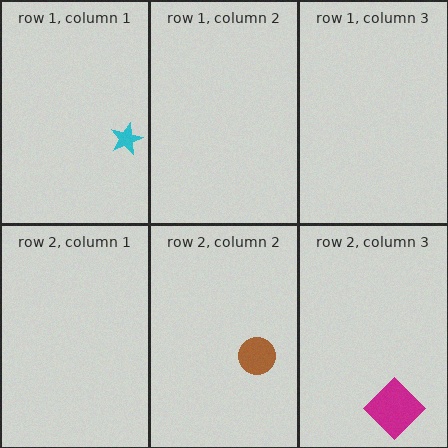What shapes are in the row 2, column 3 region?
The magenta diamond.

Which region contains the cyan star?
The row 1, column 1 region.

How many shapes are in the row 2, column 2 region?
1.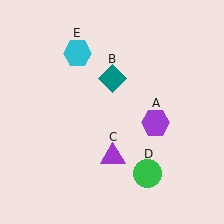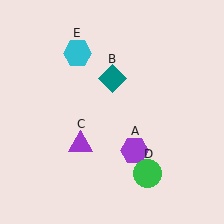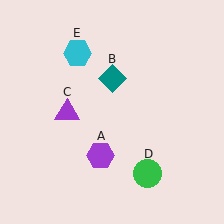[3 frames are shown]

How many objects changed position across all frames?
2 objects changed position: purple hexagon (object A), purple triangle (object C).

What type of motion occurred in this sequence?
The purple hexagon (object A), purple triangle (object C) rotated clockwise around the center of the scene.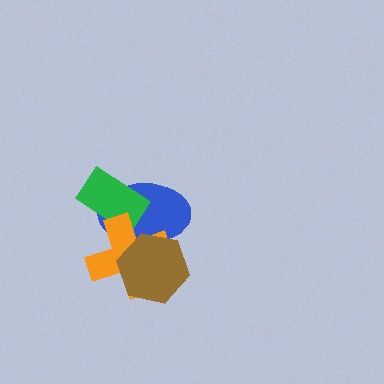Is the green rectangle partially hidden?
Yes, it is partially covered by another shape.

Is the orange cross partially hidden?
Yes, it is partially covered by another shape.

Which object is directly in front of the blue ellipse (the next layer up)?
The green rectangle is directly in front of the blue ellipse.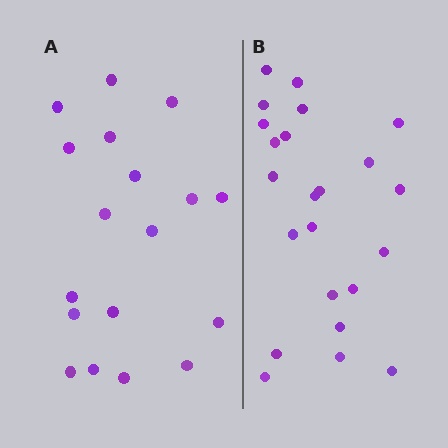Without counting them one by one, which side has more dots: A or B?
Region B (the right region) has more dots.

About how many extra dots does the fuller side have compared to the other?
Region B has about 5 more dots than region A.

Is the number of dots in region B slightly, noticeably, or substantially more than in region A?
Region B has noticeably more, but not dramatically so. The ratio is roughly 1.3 to 1.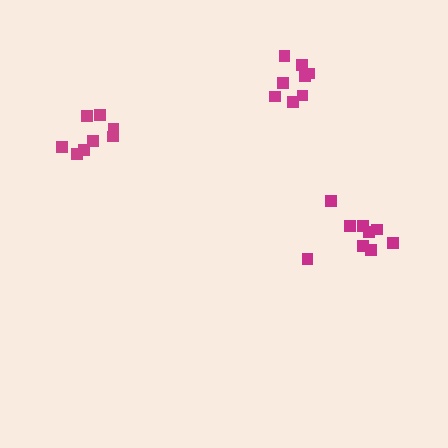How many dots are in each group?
Group 1: 8 dots, Group 2: 8 dots, Group 3: 9 dots (25 total).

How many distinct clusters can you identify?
There are 3 distinct clusters.